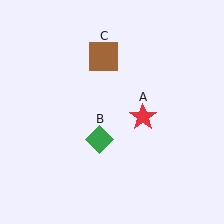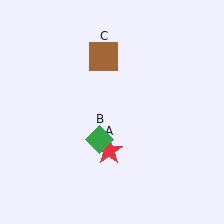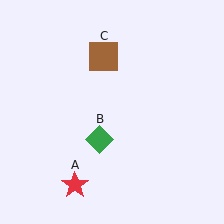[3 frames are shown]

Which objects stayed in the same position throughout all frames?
Green diamond (object B) and brown square (object C) remained stationary.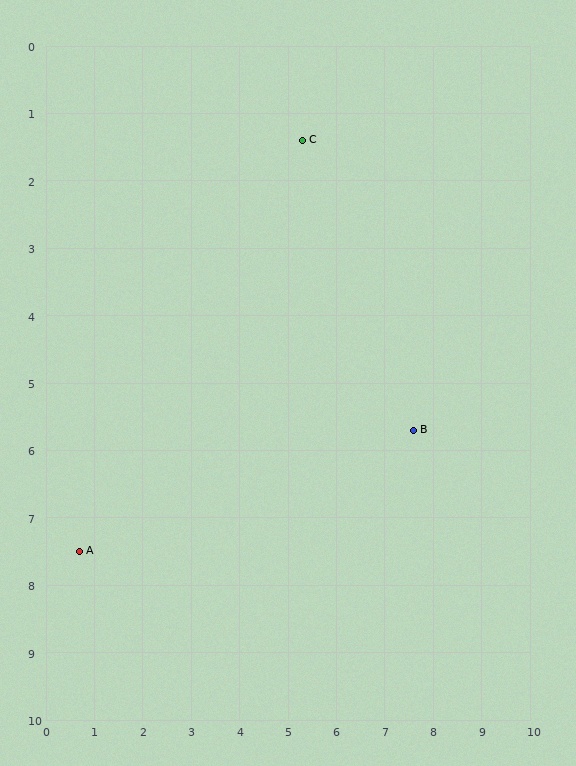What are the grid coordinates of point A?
Point A is at approximately (0.7, 7.5).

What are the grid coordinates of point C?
Point C is at approximately (5.3, 1.4).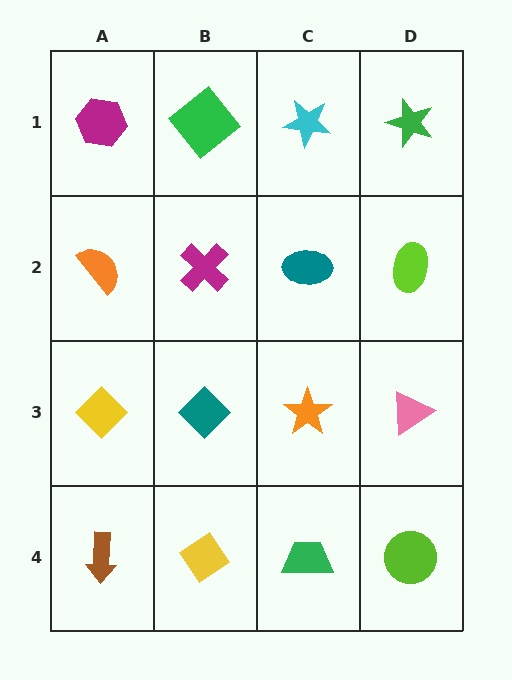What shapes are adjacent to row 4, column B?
A teal diamond (row 3, column B), a brown arrow (row 4, column A), a green trapezoid (row 4, column C).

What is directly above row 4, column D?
A pink triangle.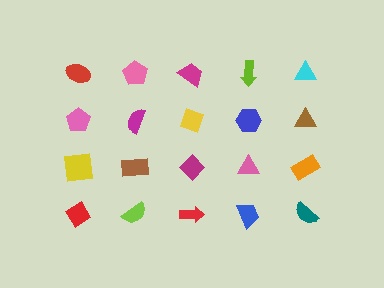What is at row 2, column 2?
A magenta semicircle.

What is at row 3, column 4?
A pink triangle.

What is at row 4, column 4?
A blue trapezoid.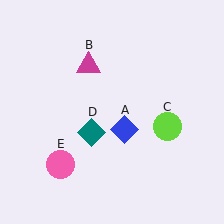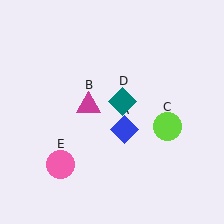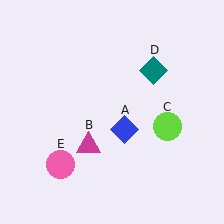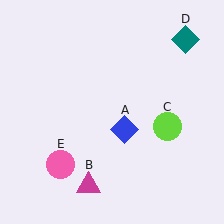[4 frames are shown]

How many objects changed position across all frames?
2 objects changed position: magenta triangle (object B), teal diamond (object D).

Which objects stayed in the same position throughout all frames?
Blue diamond (object A) and lime circle (object C) and pink circle (object E) remained stationary.